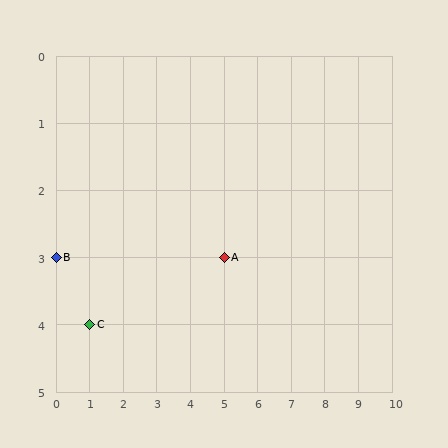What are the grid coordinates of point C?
Point C is at grid coordinates (1, 4).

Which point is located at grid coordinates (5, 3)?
Point A is at (5, 3).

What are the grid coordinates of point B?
Point B is at grid coordinates (0, 3).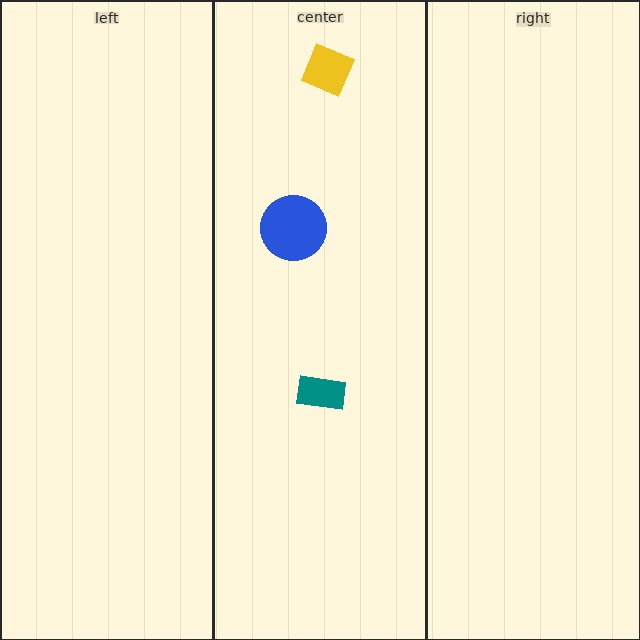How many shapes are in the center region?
3.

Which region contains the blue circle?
The center region.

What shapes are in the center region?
The blue circle, the teal rectangle, the yellow diamond.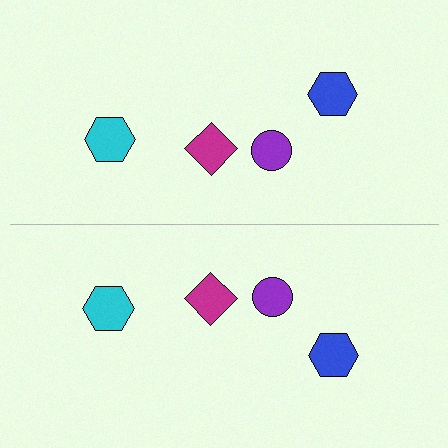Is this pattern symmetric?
Yes, this pattern has bilateral (reflection) symmetry.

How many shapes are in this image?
There are 8 shapes in this image.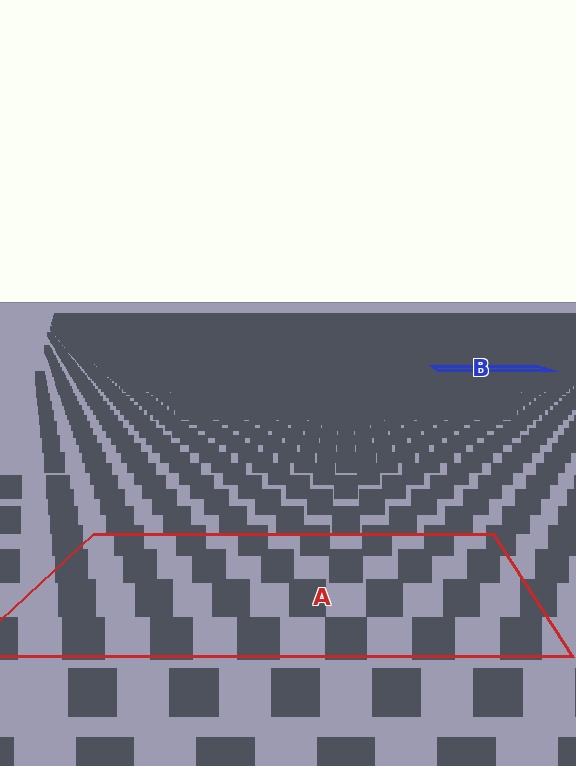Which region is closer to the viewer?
Region A is closer. The texture elements there are larger and more spread out.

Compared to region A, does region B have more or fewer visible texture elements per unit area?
Region B has more texture elements per unit area — they are packed more densely because it is farther away.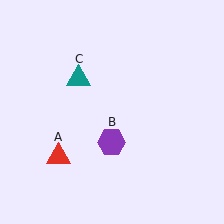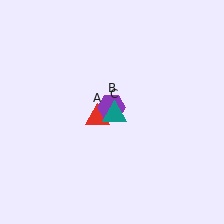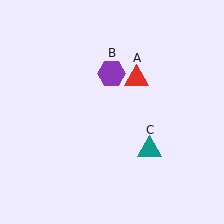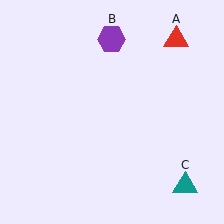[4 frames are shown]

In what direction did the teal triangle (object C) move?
The teal triangle (object C) moved down and to the right.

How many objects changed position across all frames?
3 objects changed position: red triangle (object A), purple hexagon (object B), teal triangle (object C).